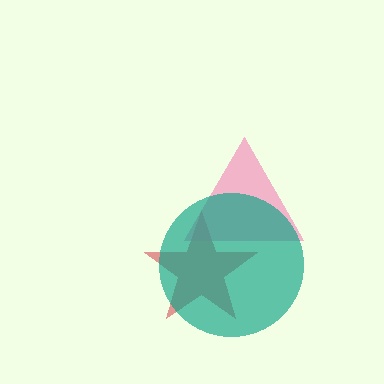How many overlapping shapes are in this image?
There are 3 overlapping shapes in the image.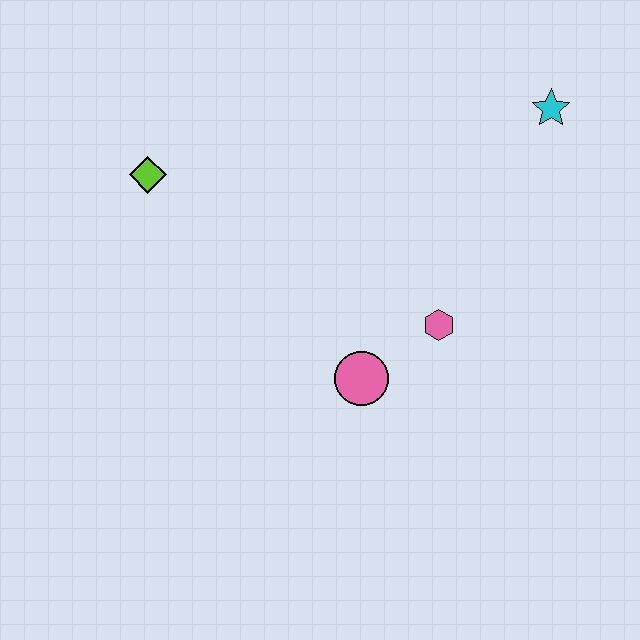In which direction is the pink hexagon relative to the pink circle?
The pink hexagon is to the right of the pink circle.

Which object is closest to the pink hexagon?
The pink circle is closest to the pink hexagon.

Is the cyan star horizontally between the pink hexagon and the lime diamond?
No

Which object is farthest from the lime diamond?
The cyan star is farthest from the lime diamond.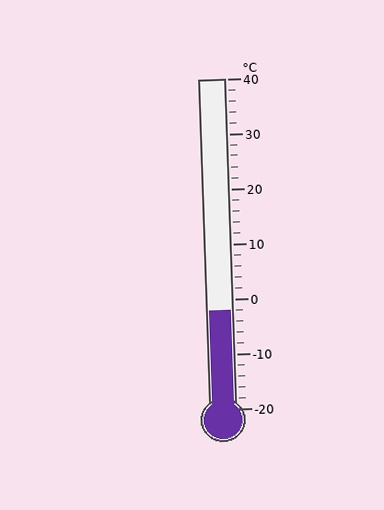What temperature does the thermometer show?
The thermometer shows approximately -2°C.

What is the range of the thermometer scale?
The thermometer scale ranges from -20°C to 40°C.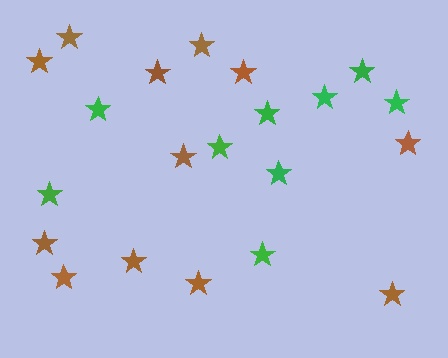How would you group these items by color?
There are 2 groups: one group of brown stars (12) and one group of green stars (9).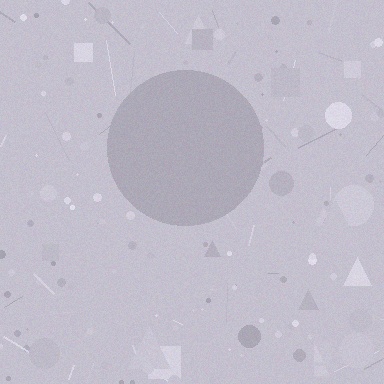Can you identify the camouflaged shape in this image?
The camouflaged shape is a circle.